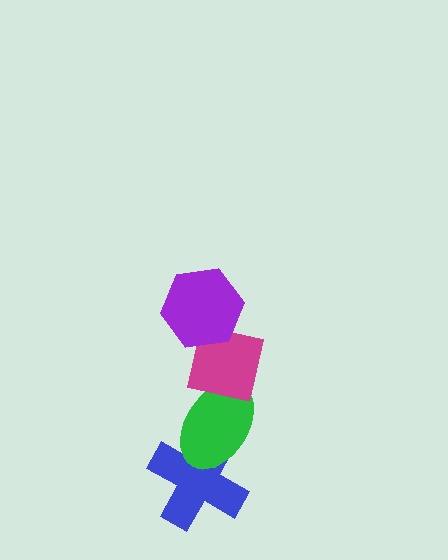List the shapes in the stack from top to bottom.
From top to bottom: the purple hexagon, the magenta square, the green ellipse, the blue cross.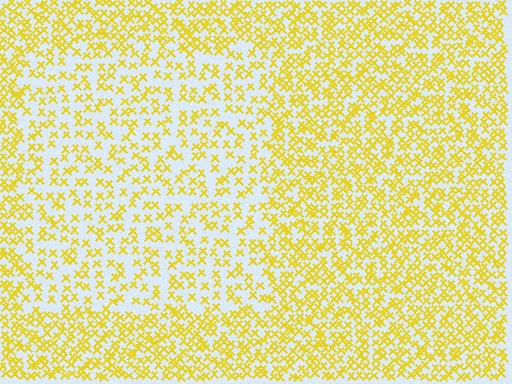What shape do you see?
I see a rectangle.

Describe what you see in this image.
The image contains small yellow elements arranged at two different densities. A rectangle-shaped region is visible where the elements are less densely packed than the surrounding area.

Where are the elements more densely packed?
The elements are more densely packed outside the rectangle boundary.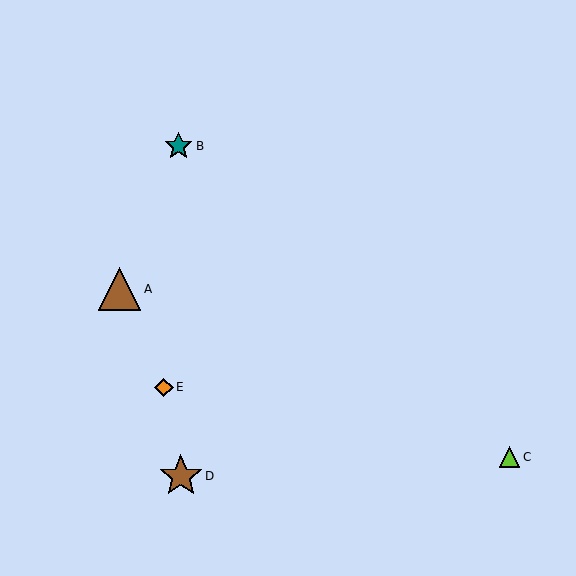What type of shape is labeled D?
Shape D is a brown star.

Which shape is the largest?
The brown star (labeled D) is the largest.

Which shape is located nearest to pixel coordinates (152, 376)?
The orange diamond (labeled E) at (164, 387) is nearest to that location.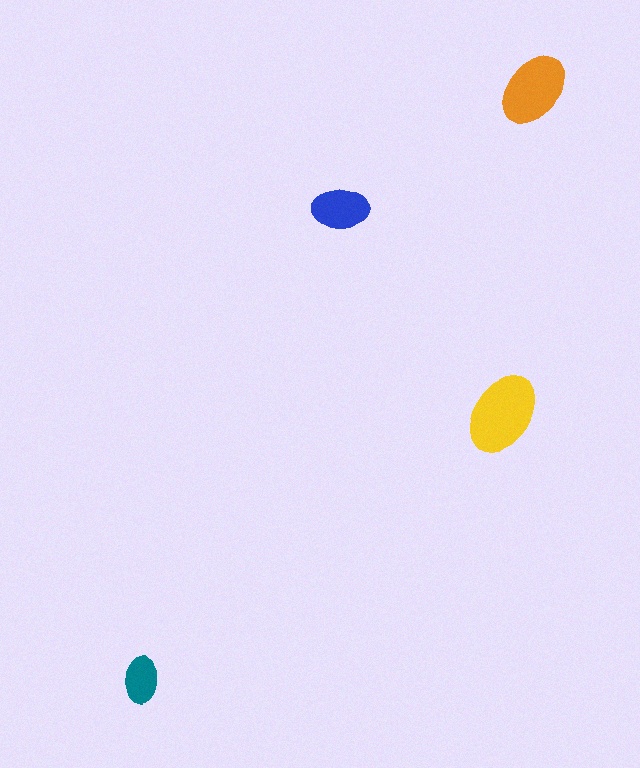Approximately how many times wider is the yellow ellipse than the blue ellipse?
About 1.5 times wider.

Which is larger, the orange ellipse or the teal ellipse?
The orange one.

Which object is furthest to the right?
The orange ellipse is rightmost.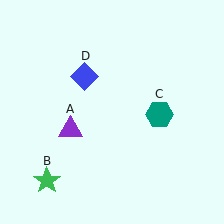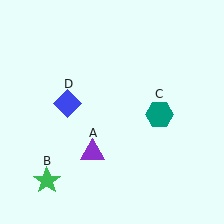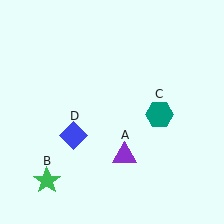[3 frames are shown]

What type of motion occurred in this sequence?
The purple triangle (object A), blue diamond (object D) rotated counterclockwise around the center of the scene.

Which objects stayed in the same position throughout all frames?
Green star (object B) and teal hexagon (object C) remained stationary.